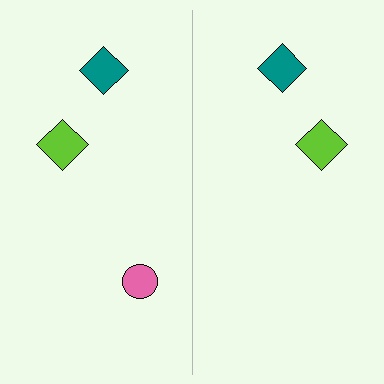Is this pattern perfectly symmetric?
No, the pattern is not perfectly symmetric. A pink circle is missing from the right side.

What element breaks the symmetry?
A pink circle is missing from the right side.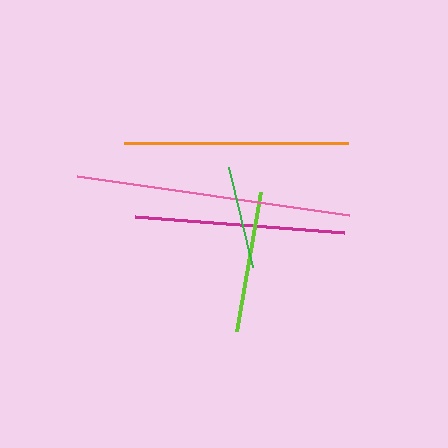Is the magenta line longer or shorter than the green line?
The magenta line is longer than the green line.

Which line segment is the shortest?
The green line is the shortest at approximately 103 pixels.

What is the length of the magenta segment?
The magenta segment is approximately 210 pixels long.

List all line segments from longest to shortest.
From longest to shortest: pink, orange, magenta, lime, green.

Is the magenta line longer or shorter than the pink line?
The pink line is longer than the magenta line.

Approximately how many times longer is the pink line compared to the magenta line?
The pink line is approximately 1.3 times the length of the magenta line.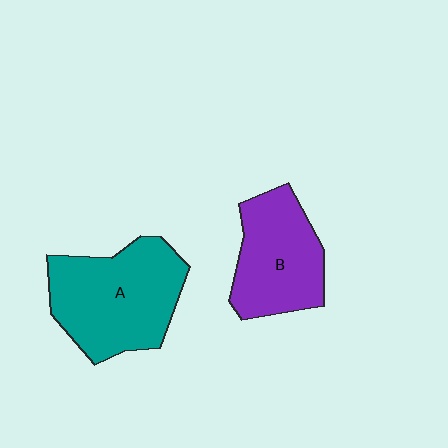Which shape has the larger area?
Shape A (teal).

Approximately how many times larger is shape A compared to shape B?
Approximately 1.3 times.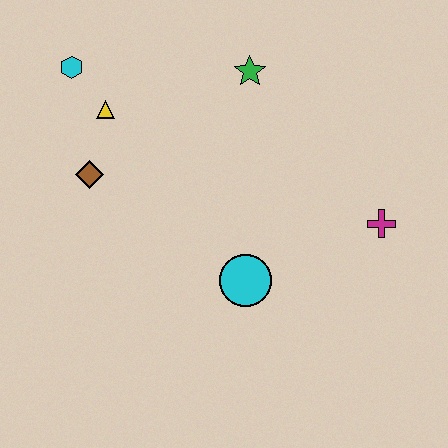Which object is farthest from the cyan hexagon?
The magenta cross is farthest from the cyan hexagon.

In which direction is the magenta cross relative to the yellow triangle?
The magenta cross is to the right of the yellow triangle.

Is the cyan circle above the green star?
No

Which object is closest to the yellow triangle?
The cyan hexagon is closest to the yellow triangle.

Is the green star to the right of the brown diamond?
Yes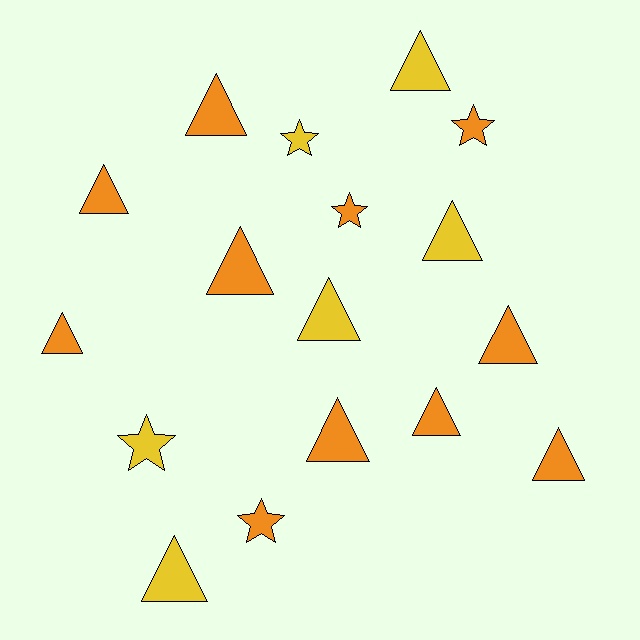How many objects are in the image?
There are 17 objects.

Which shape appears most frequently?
Triangle, with 12 objects.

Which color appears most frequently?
Orange, with 11 objects.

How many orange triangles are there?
There are 8 orange triangles.